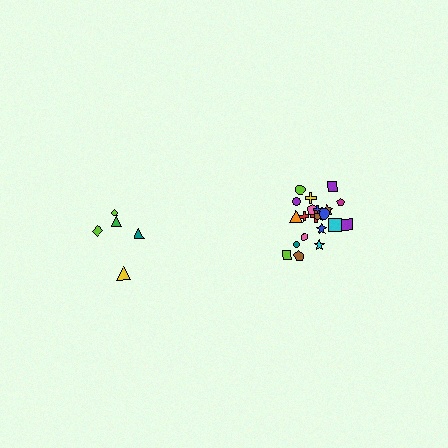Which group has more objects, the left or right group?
The right group.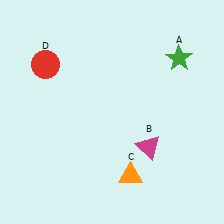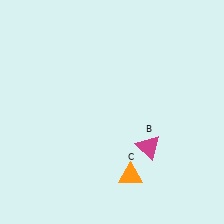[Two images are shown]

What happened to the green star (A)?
The green star (A) was removed in Image 2. It was in the top-right area of Image 1.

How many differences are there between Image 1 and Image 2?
There are 2 differences between the two images.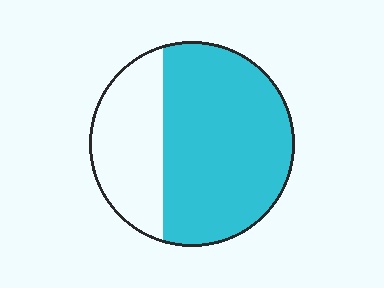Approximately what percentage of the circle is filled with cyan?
Approximately 70%.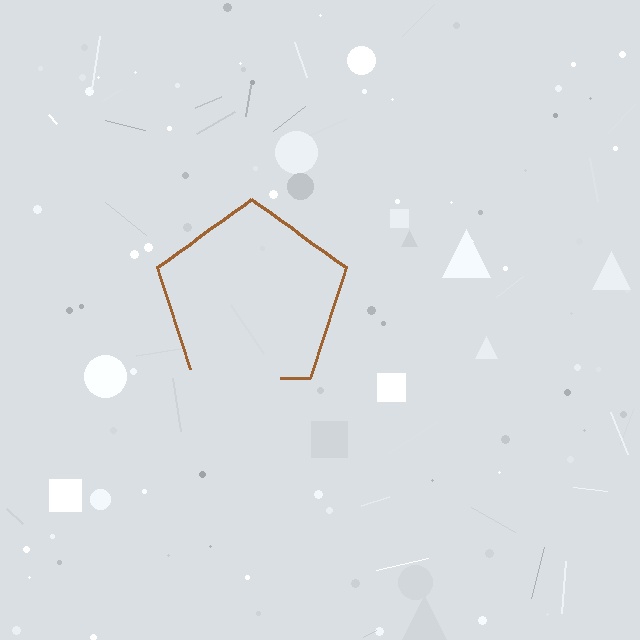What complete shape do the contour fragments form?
The contour fragments form a pentagon.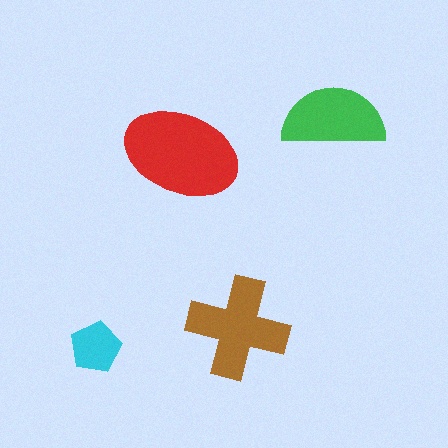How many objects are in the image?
There are 4 objects in the image.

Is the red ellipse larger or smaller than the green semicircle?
Larger.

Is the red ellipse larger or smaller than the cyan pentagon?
Larger.